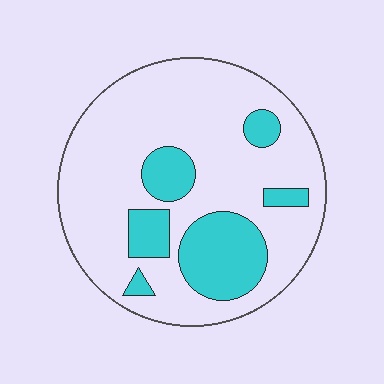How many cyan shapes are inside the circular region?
6.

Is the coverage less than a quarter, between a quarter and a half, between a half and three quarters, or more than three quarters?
Less than a quarter.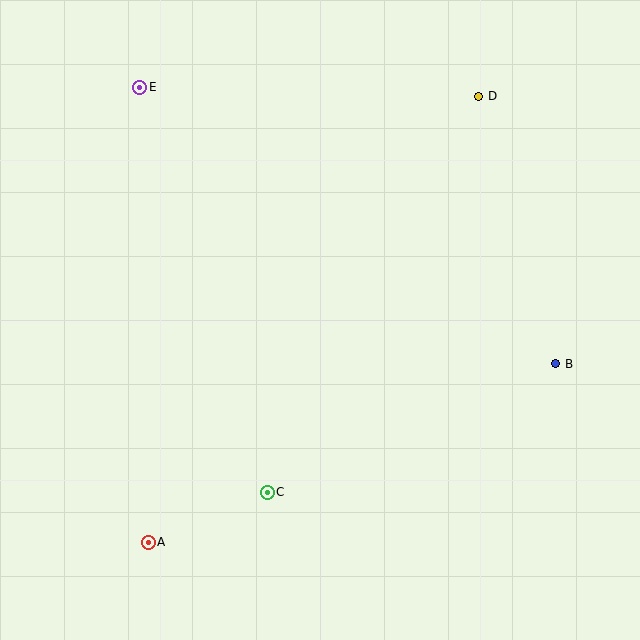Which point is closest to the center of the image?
Point C at (267, 492) is closest to the center.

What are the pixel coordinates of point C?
Point C is at (267, 492).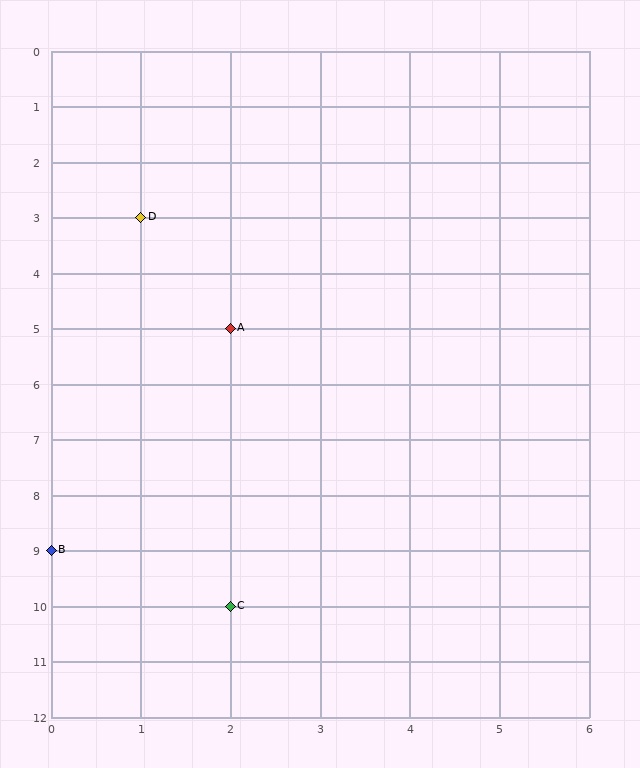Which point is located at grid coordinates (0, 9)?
Point B is at (0, 9).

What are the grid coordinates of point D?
Point D is at grid coordinates (1, 3).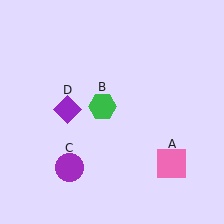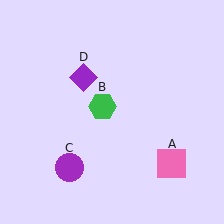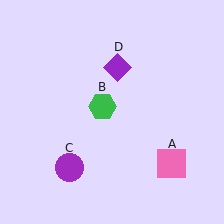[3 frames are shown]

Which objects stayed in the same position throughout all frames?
Pink square (object A) and green hexagon (object B) and purple circle (object C) remained stationary.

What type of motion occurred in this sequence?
The purple diamond (object D) rotated clockwise around the center of the scene.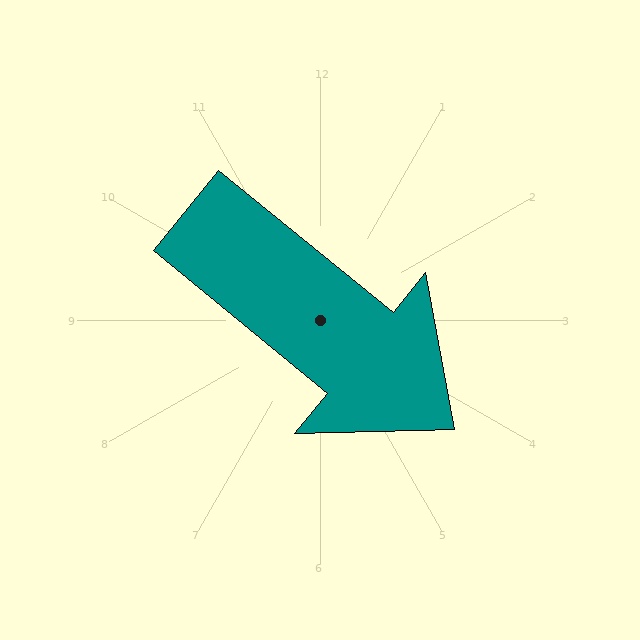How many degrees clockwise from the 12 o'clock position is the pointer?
Approximately 129 degrees.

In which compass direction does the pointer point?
Southeast.